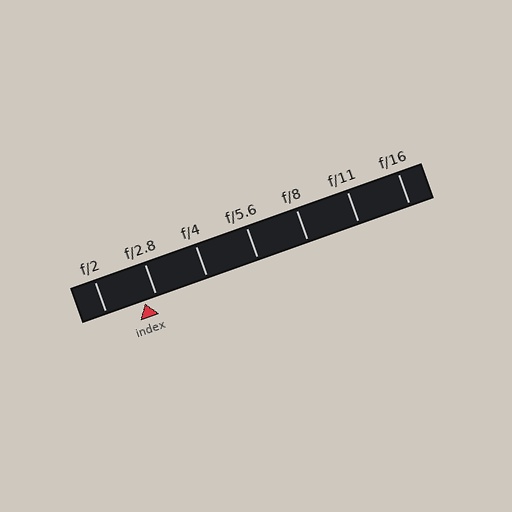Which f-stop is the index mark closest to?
The index mark is closest to f/2.8.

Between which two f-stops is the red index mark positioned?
The index mark is between f/2 and f/2.8.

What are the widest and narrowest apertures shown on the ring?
The widest aperture shown is f/2 and the narrowest is f/16.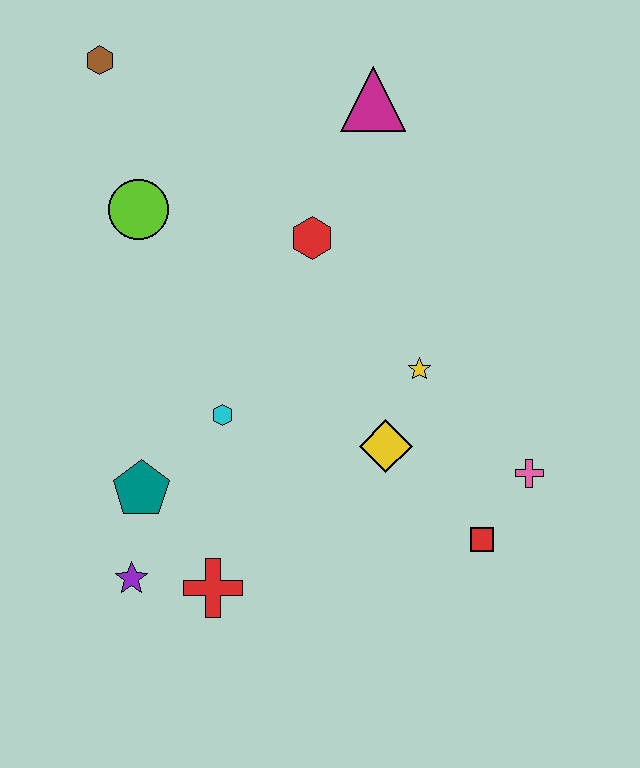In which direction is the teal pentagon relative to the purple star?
The teal pentagon is above the purple star.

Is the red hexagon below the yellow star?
No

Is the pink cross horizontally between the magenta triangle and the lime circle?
No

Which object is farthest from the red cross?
The brown hexagon is farthest from the red cross.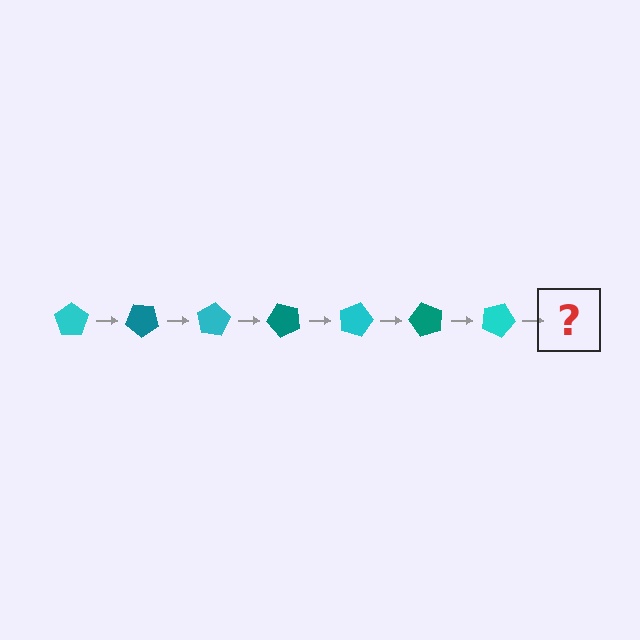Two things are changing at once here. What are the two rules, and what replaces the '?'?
The two rules are that it rotates 40 degrees each step and the color cycles through cyan and teal. The '?' should be a teal pentagon, rotated 280 degrees from the start.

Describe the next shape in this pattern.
It should be a teal pentagon, rotated 280 degrees from the start.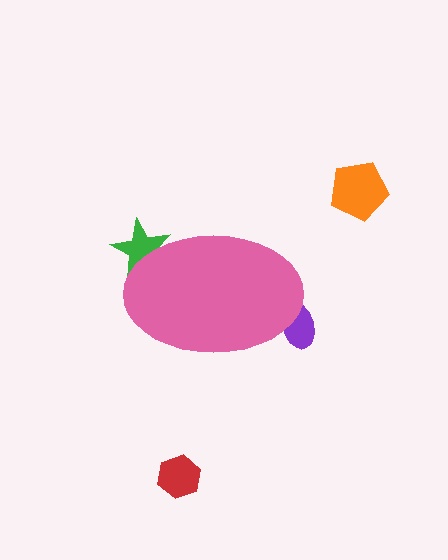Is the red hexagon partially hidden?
No, the red hexagon is fully visible.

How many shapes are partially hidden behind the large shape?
2 shapes are partially hidden.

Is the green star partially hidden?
Yes, the green star is partially hidden behind the pink ellipse.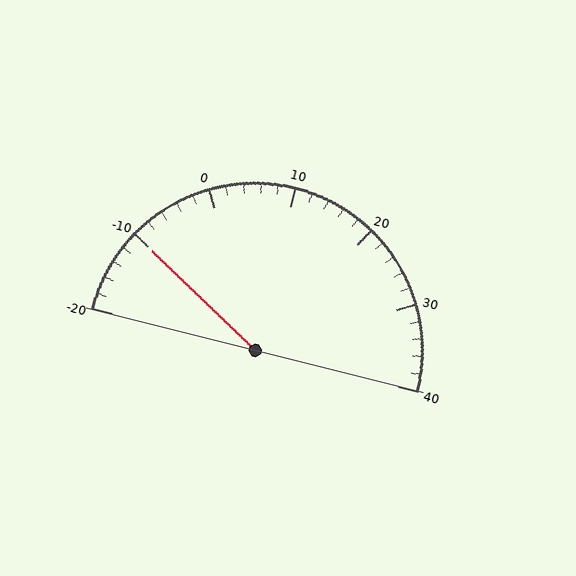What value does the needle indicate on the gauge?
The needle indicates approximately -10.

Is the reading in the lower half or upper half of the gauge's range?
The reading is in the lower half of the range (-20 to 40).